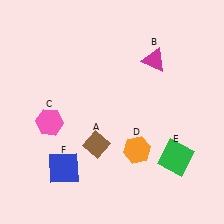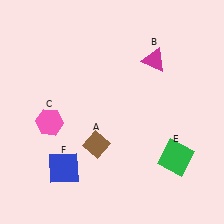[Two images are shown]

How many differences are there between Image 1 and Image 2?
There is 1 difference between the two images.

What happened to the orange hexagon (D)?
The orange hexagon (D) was removed in Image 2. It was in the bottom-right area of Image 1.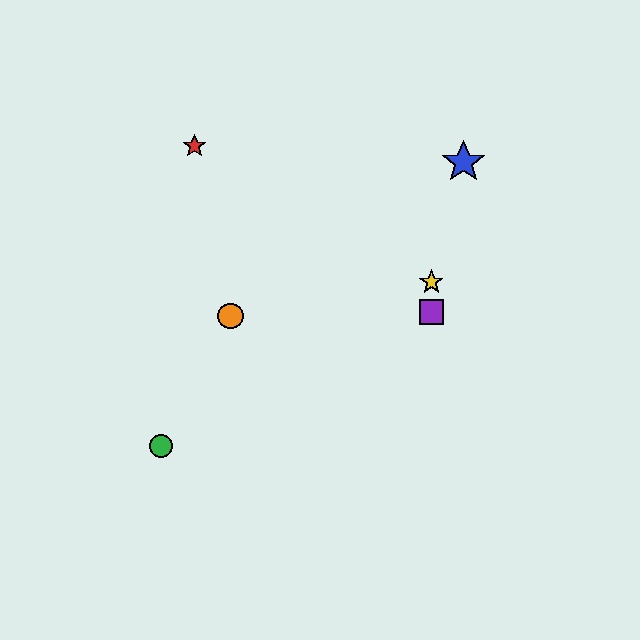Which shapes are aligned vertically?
The yellow star, the purple square are aligned vertically.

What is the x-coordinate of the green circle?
The green circle is at x≈161.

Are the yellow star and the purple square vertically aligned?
Yes, both are at x≈431.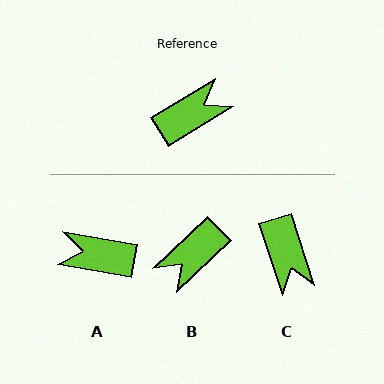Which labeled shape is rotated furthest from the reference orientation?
B, about 168 degrees away.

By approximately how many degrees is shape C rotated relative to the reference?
Approximately 104 degrees clockwise.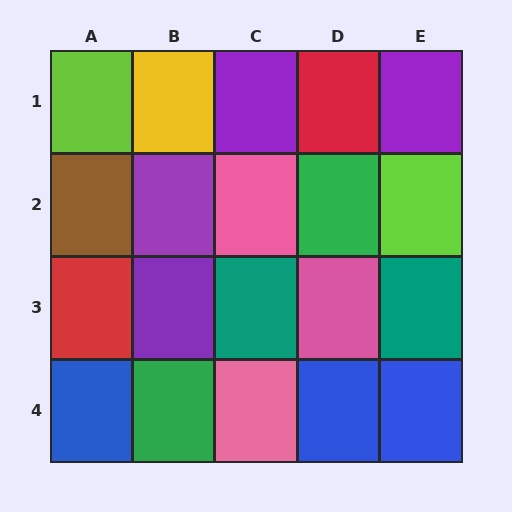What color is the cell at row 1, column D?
Red.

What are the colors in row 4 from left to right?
Blue, green, pink, blue, blue.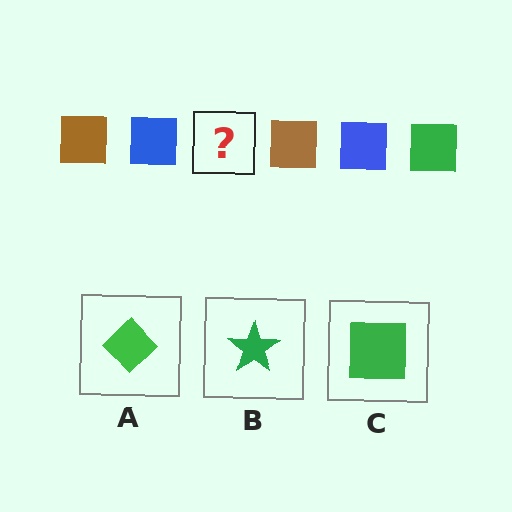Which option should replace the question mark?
Option C.